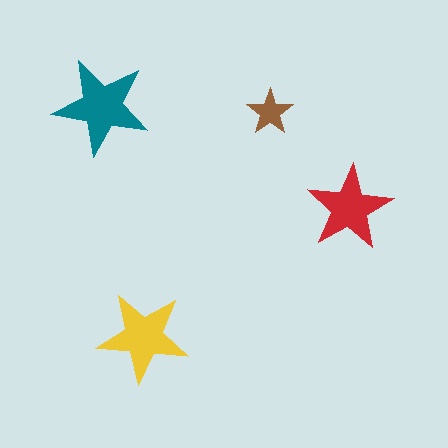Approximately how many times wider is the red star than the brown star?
About 2 times wider.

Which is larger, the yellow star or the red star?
The yellow one.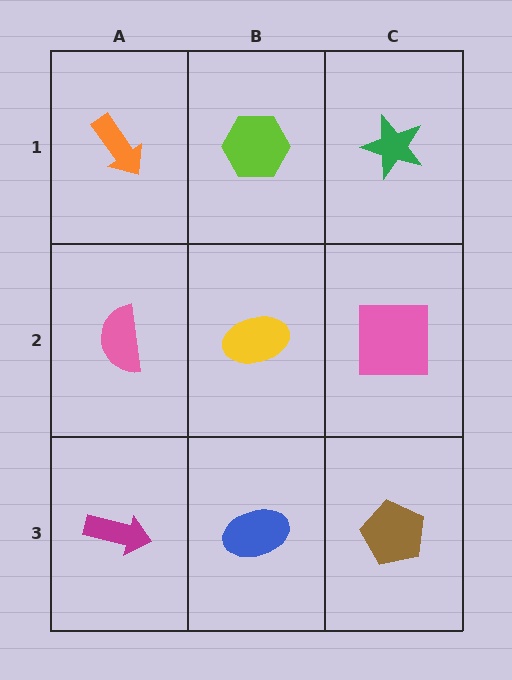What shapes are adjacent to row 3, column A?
A pink semicircle (row 2, column A), a blue ellipse (row 3, column B).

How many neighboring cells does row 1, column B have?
3.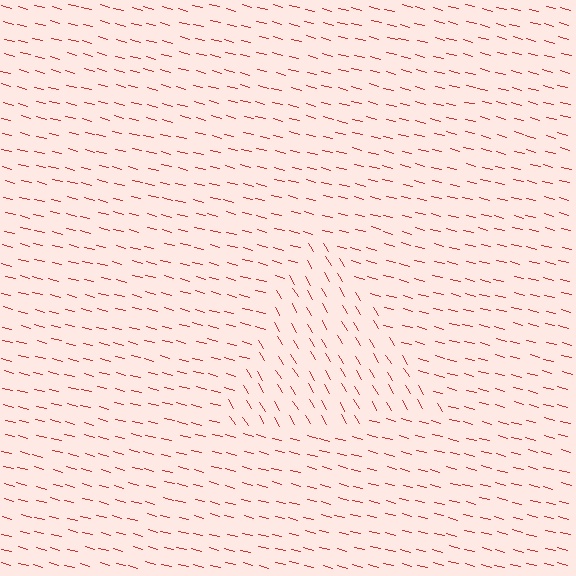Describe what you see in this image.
The image is filled with small red line segments. A triangle region in the image has lines oriented differently from the surrounding lines, creating a visible texture boundary.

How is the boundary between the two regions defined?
The boundary is defined purely by a change in line orientation (approximately 45 degrees difference). All lines are the same color and thickness.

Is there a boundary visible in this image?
Yes, there is a texture boundary formed by a change in line orientation.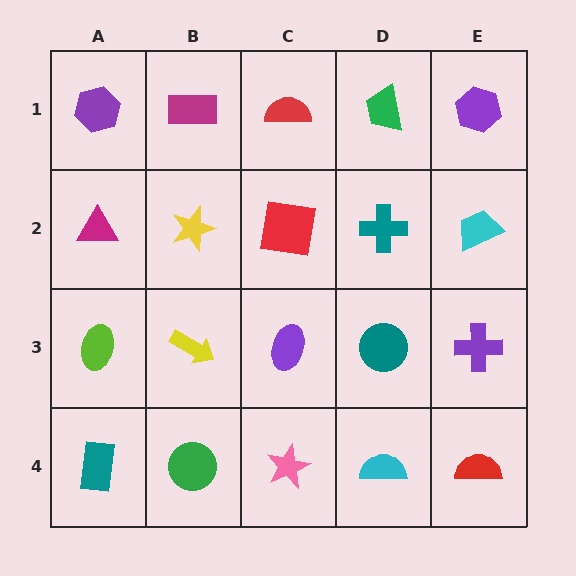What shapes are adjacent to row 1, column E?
A cyan trapezoid (row 2, column E), a green trapezoid (row 1, column D).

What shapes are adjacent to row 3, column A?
A magenta triangle (row 2, column A), a teal rectangle (row 4, column A), a yellow arrow (row 3, column B).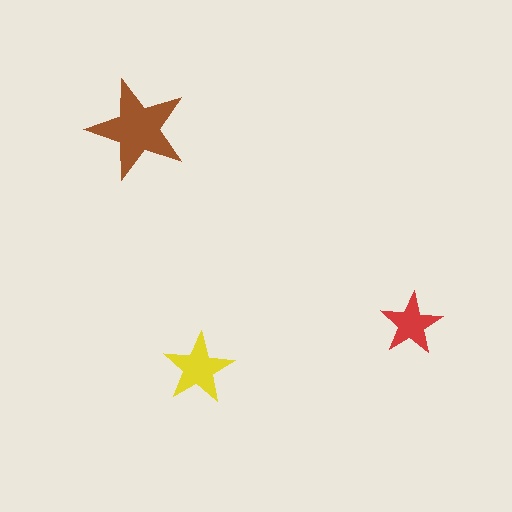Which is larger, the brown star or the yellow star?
The brown one.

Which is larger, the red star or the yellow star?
The yellow one.